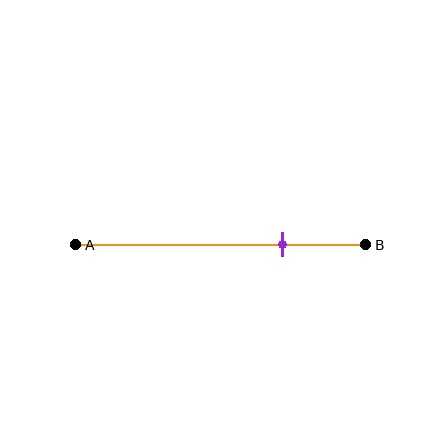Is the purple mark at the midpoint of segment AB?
No, the mark is at about 70% from A, not at the 50% midpoint.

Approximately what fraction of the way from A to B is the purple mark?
The purple mark is approximately 70% of the way from A to B.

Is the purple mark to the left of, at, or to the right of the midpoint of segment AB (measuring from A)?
The purple mark is to the right of the midpoint of segment AB.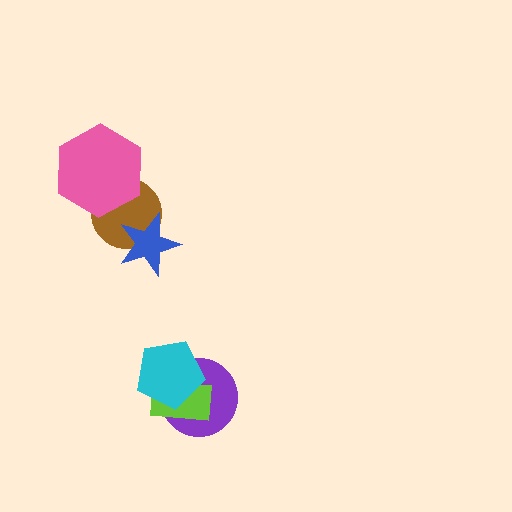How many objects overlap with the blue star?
1 object overlaps with the blue star.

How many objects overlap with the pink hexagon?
1 object overlaps with the pink hexagon.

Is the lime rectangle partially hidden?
Yes, it is partially covered by another shape.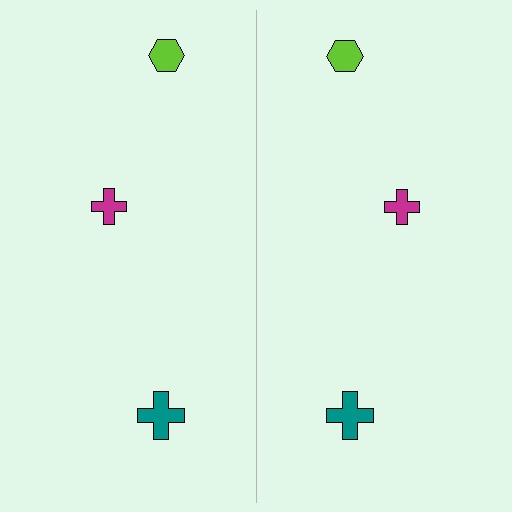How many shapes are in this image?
There are 6 shapes in this image.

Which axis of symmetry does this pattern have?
The pattern has a vertical axis of symmetry running through the center of the image.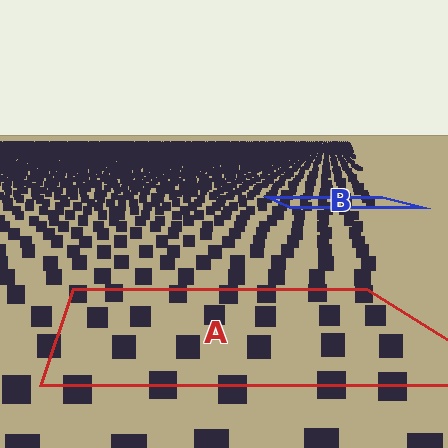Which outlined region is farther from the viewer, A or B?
Region B is farther from the viewer — the texture elements inside it appear smaller and more densely packed.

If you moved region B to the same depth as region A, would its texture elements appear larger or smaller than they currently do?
They would appear larger. At a closer depth, the same texture elements are projected at a bigger on-screen size.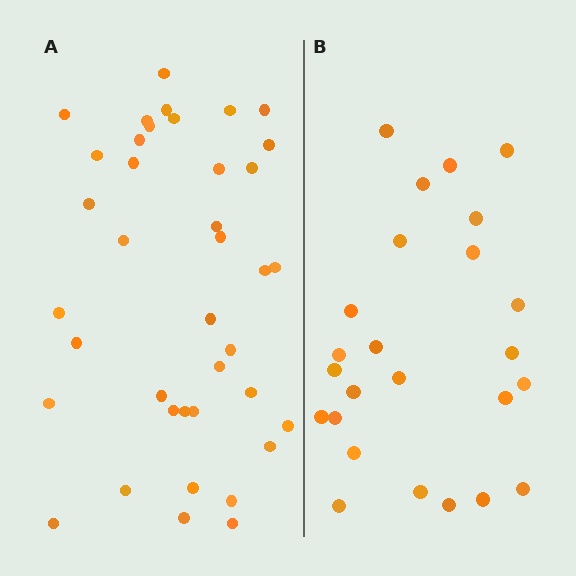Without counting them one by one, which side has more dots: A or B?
Region A (the left region) has more dots.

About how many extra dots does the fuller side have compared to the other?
Region A has approximately 15 more dots than region B.